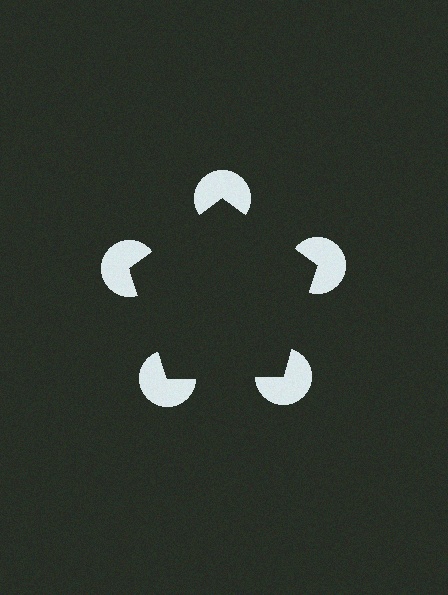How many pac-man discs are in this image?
There are 5 — one at each vertex of the illusory pentagon.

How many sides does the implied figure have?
5 sides.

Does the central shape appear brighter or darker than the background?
It typically appears slightly darker than the background, even though no actual brightness change is drawn.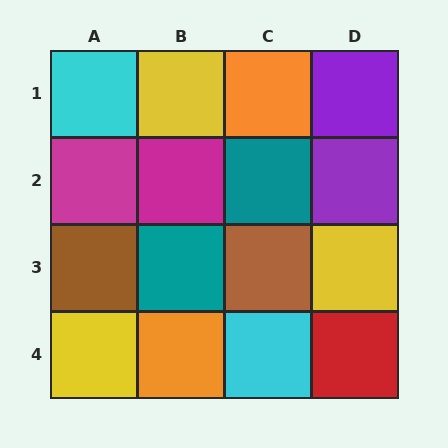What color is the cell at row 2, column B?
Magenta.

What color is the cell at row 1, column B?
Yellow.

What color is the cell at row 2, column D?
Purple.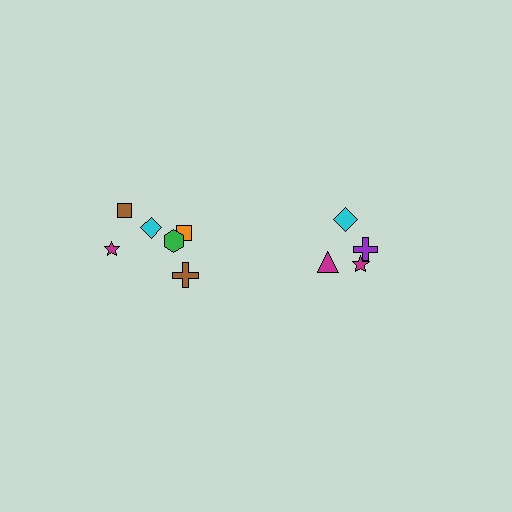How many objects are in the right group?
There are 4 objects.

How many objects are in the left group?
There are 6 objects.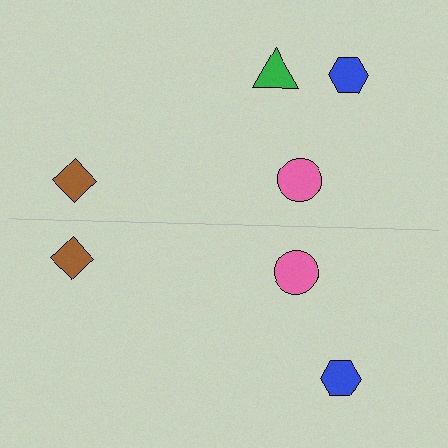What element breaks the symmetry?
A green triangle is missing from the bottom side.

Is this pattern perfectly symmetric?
No, the pattern is not perfectly symmetric. A green triangle is missing from the bottom side.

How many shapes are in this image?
There are 7 shapes in this image.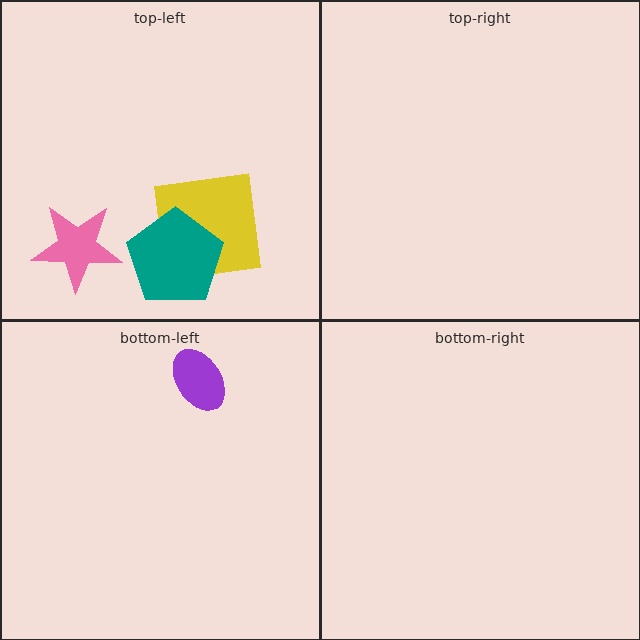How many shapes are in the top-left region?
3.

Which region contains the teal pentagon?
The top-left region.